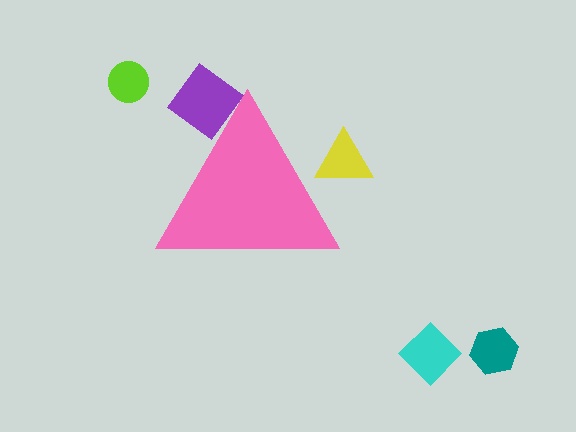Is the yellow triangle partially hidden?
Yes, the yellow triangle is partially hidden behind the pink triangle.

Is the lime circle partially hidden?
No, the lime circle is fully visible.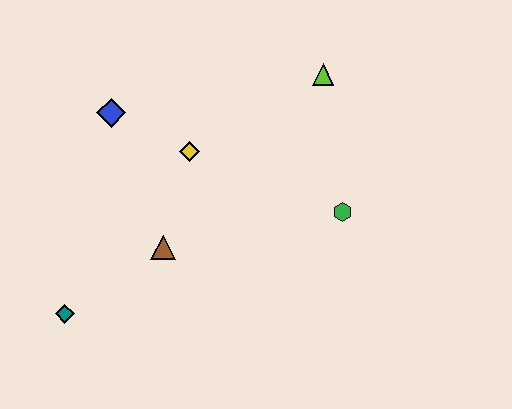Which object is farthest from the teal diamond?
The lime triangle is farthest from the teal diamond.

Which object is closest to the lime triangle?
The green hexagon is closest to the lime triangle.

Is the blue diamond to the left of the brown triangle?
Yes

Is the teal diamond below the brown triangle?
Yes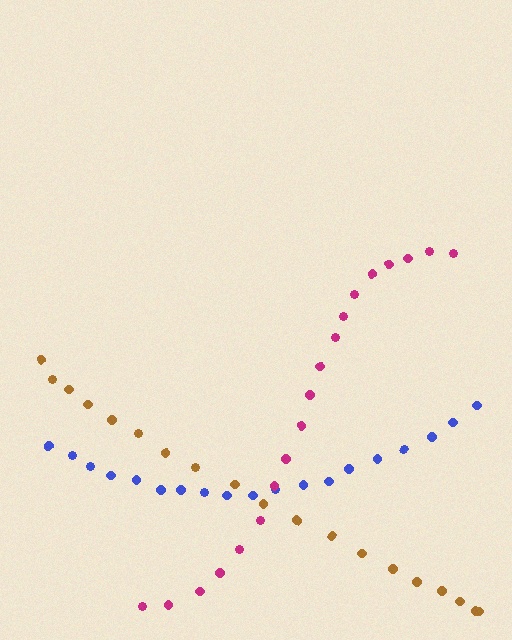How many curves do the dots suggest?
There are 3 distinct paths.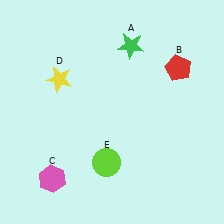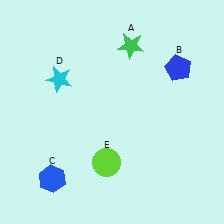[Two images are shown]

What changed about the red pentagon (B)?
In Image 1, B is red. In Image 2, it changed to blue.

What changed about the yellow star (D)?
In Image 1, D is yellow. In Image 2, it changed to cyan.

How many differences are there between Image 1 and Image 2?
There are 3 differences between the two images.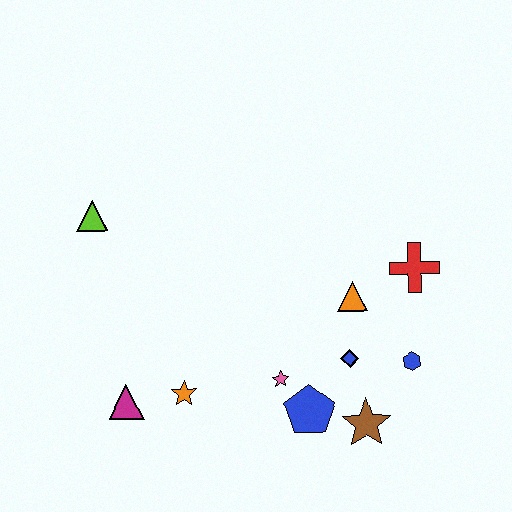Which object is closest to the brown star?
The blue pentagon is closest to the brown star.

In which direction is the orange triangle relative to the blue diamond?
The orange triangle is above the blue diamond.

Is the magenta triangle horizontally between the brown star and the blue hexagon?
No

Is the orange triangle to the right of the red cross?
No